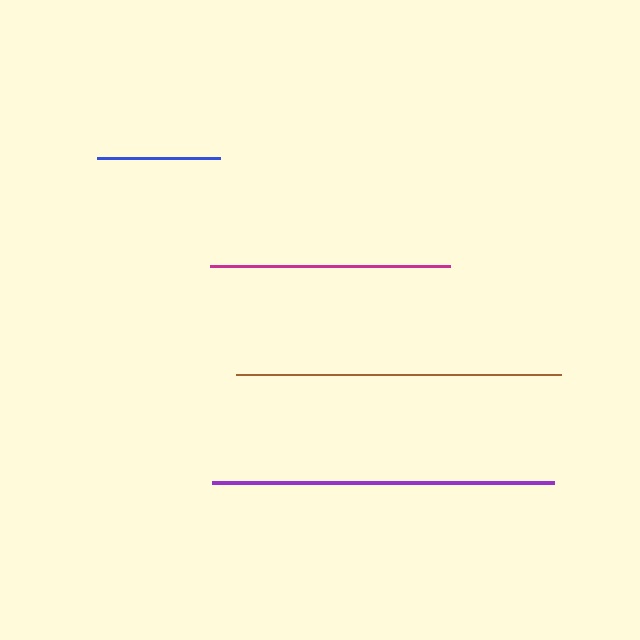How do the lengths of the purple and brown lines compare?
The purple and brown lines are approximately the same length.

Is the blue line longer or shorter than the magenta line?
The magenta line is longer than the blue line.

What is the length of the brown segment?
The brown segment is approximately 324 pixels long.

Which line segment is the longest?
The purple line is the longest at approximately 343 pixels.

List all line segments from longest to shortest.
From longest to shortest: purple, brown, magenta, blue.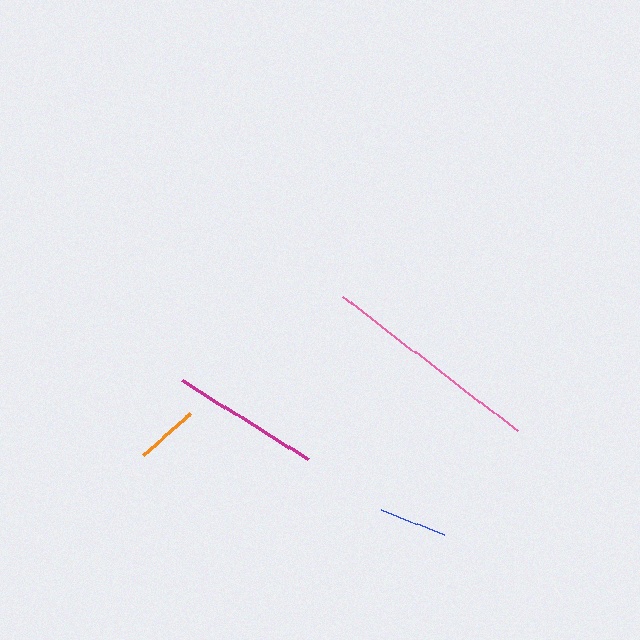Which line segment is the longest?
The pink line is the longest at approximately 220 pixels.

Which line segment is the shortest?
The orange line is the shortest at approximately 63 pixels.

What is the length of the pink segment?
The pink segment is approximately 220 pixels long.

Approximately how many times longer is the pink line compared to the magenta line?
The pink line is approximately 1.5 times the length of the magenta line.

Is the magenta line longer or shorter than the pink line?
The pink line is longer than the magenta line.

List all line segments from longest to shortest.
From longest to shortest: pink, magenta, blue, orange.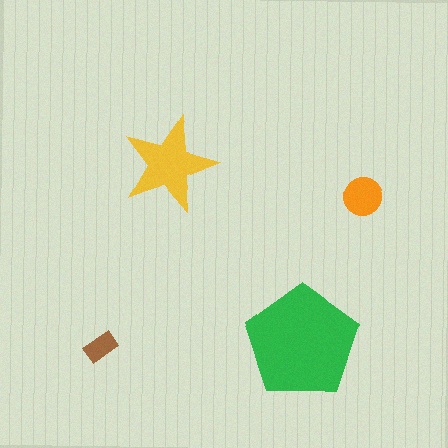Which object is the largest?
The green pentagon.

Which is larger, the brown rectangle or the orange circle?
The orange circle.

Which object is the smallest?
The brown rectangle.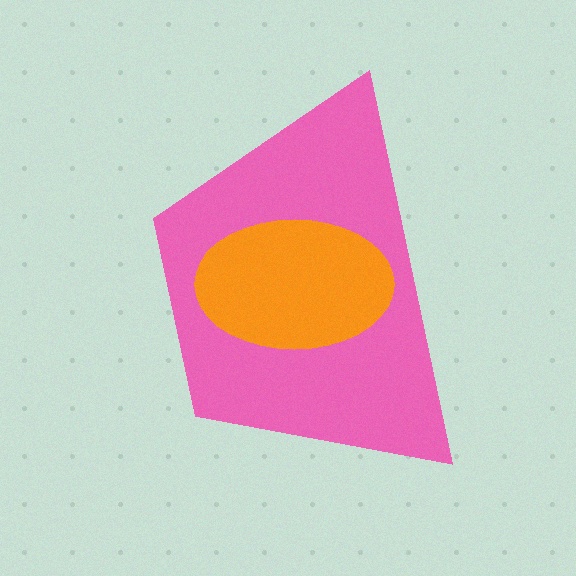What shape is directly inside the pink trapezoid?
The orange ellipse.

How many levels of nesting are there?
2.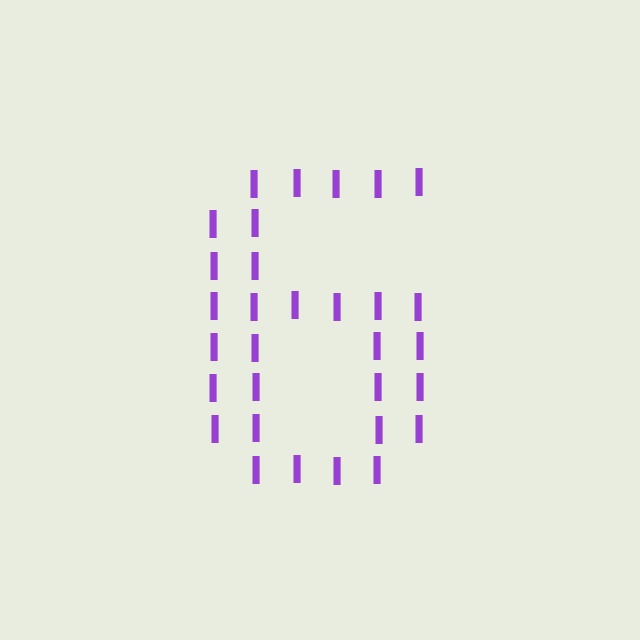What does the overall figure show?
The overall figure shows the digit 6.